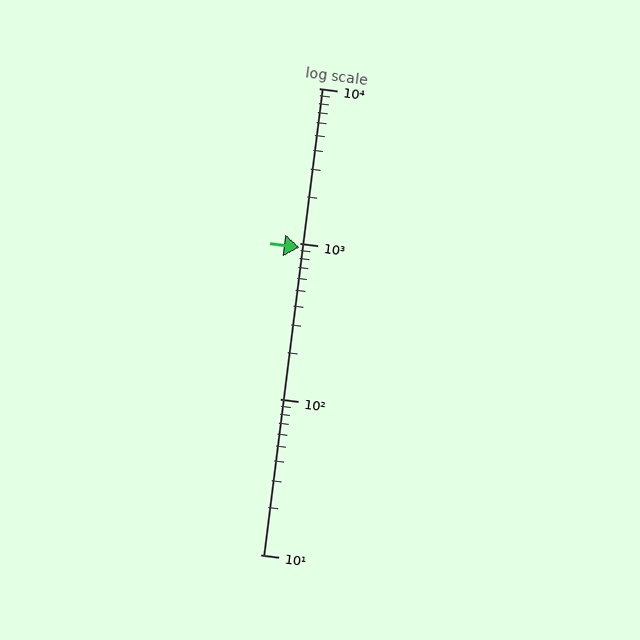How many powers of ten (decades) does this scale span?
The scale spans 3 decades, from 10 to 10000.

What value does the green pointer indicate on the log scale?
The pointer indicates approximately 940.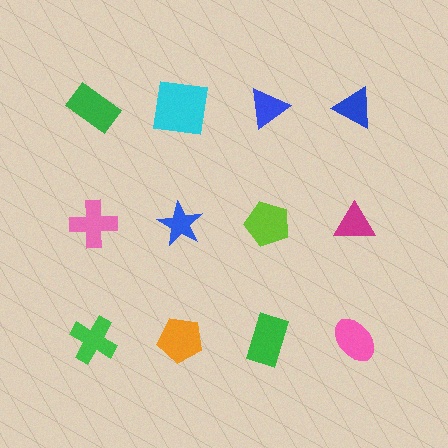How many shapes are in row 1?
4 shapes.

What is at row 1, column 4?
A blue triangle.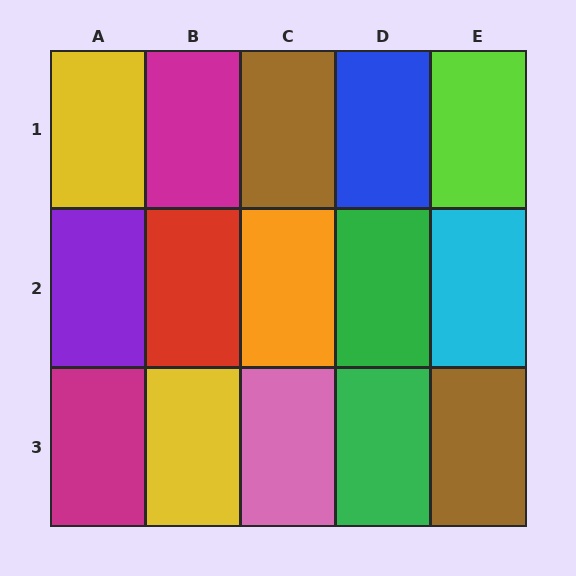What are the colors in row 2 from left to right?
Purple, red, orange, green, cyan.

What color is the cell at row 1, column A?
Yellow.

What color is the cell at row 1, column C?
Brown.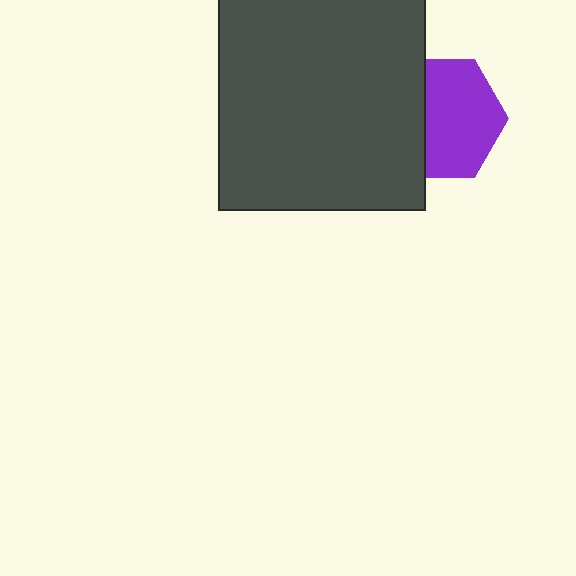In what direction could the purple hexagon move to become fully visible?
The purple hexagon could move right. That would shift it out from behind the dark gray rectangle entirely.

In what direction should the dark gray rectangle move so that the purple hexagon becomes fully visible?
The dark gray rectangle should move left. That is the shortest direction to clear the overlap and leave the purple hexagon fully visible.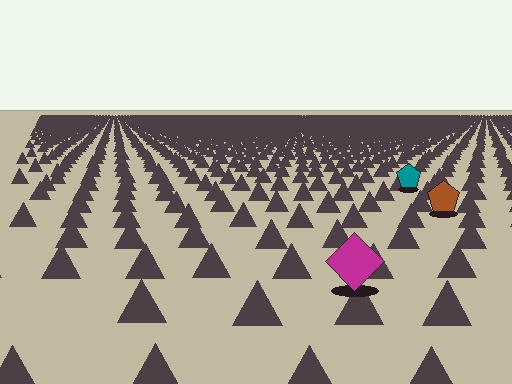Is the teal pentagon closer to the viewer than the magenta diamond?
No. The magenta diamond is closer — you can tell from the texture gradient: the ground texture is coarser near it.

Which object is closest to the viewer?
The magenta diamond is closest. The texture marks near it are larger and more spread out.